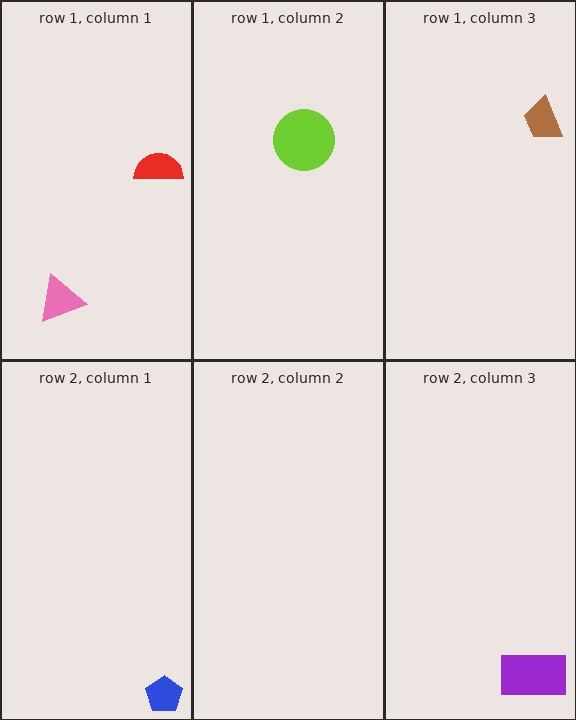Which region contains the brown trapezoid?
The row 1, column 3 region.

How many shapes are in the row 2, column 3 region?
1.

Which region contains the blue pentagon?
The row 2, column 1 region.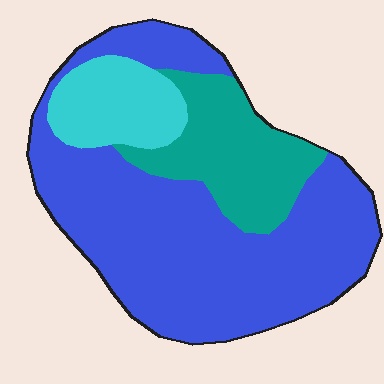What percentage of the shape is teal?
Teal covers around 20% of the shape.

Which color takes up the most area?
Blue, at roughly 65%.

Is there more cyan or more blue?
Blue.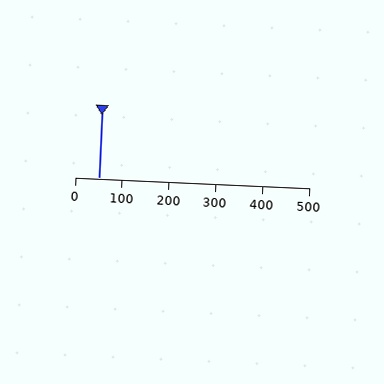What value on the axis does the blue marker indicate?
The marker indicates approximately 50.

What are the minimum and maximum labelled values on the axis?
The axis runs from 0 to 500.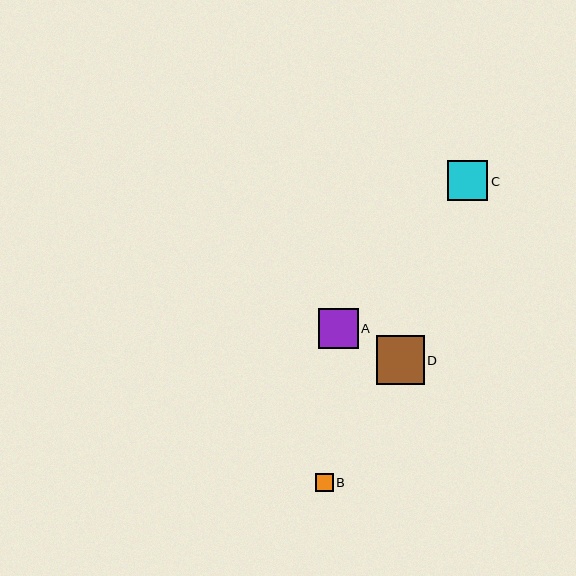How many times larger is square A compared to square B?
Square A is approximately 2.3 times the size of square B.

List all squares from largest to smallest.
From largest to smallest: D, C, A, B.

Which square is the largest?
Square D is the largest with a size of approximately 48 pixels.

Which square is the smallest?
Square B is the smallest with a size of approximately 18 pixels.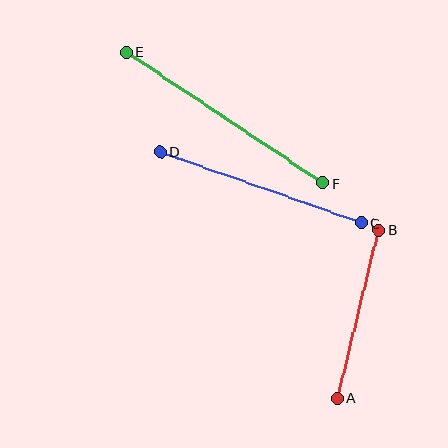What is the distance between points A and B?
The distance is approximately 173 pixels.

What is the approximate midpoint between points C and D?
The midpoint is at approximately (261, 188) pixels.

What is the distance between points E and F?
The distance is approximately 236 pixels.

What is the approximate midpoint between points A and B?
The midpoint is at approximately (358, 314) pixels.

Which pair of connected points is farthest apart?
Points E and F are farthest apart.